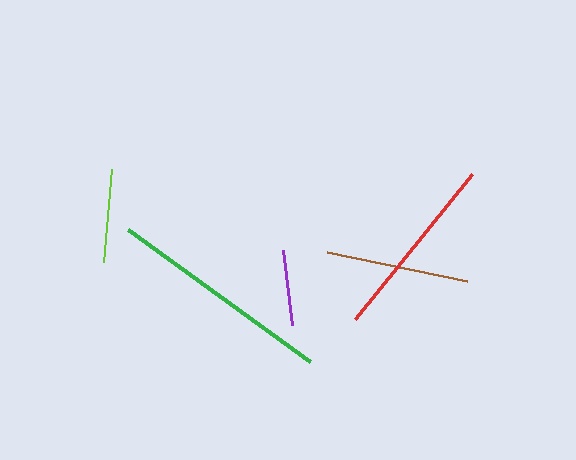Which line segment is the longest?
The green line is the longest at approximately 225 pixels.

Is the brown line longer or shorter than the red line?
The red line is longer than the brown line.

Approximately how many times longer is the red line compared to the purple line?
The red line is approximately 2.5 times the length of the purple line.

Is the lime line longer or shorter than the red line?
The red line is longer than the lime line.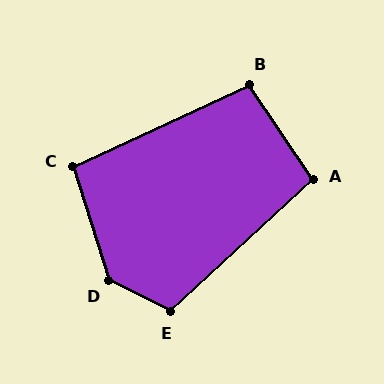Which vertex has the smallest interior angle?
C, at approximately 97 degrees.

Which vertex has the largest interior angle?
D, at approximately 134 degrees.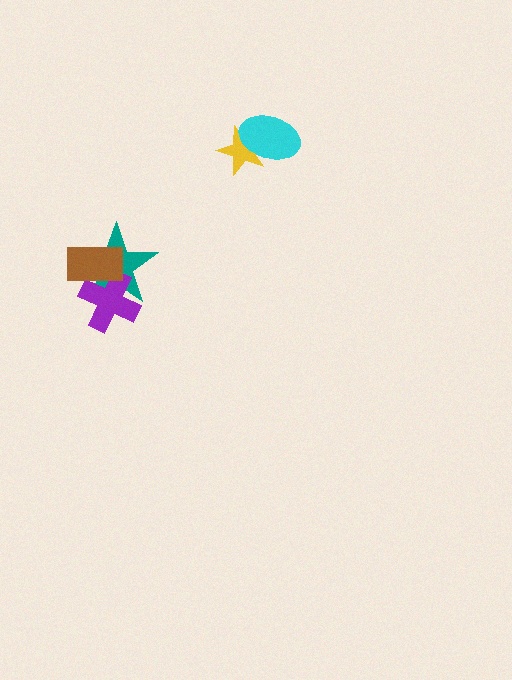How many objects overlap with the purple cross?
2 objects overlap with the purple cross.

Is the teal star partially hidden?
Yes, it is partially covered by another shape.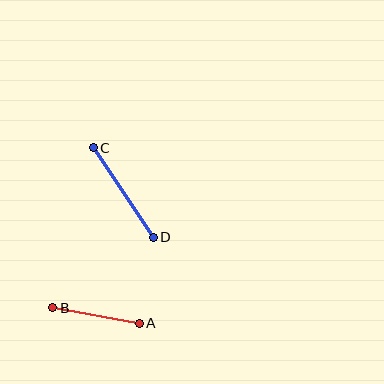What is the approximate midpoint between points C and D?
The midpoint is at approximately (123, 192) pixels.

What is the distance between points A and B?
The distance is approximately 88 pixels.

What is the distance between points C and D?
The distance is approximately 108 pixels.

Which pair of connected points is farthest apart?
Points C and D are farthest apart.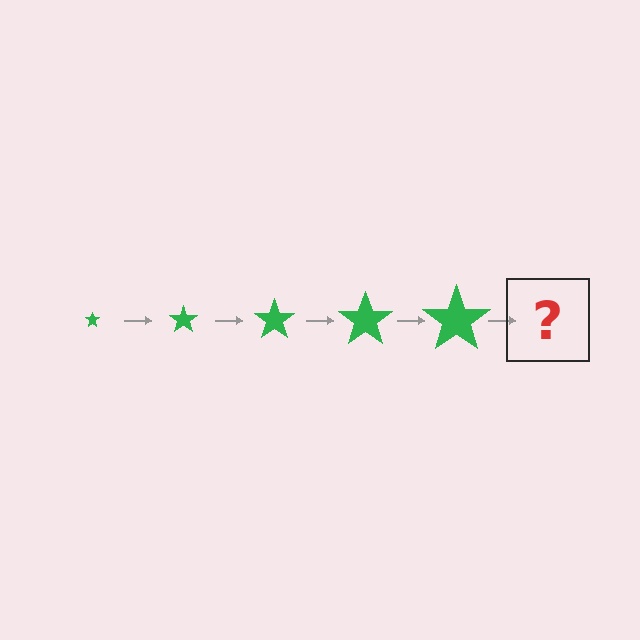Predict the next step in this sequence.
The next step is a green star, larger than the previous one.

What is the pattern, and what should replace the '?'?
The pattern is that the star gets progressively larger each step. The '?' should be a green star, larger than the previous one.